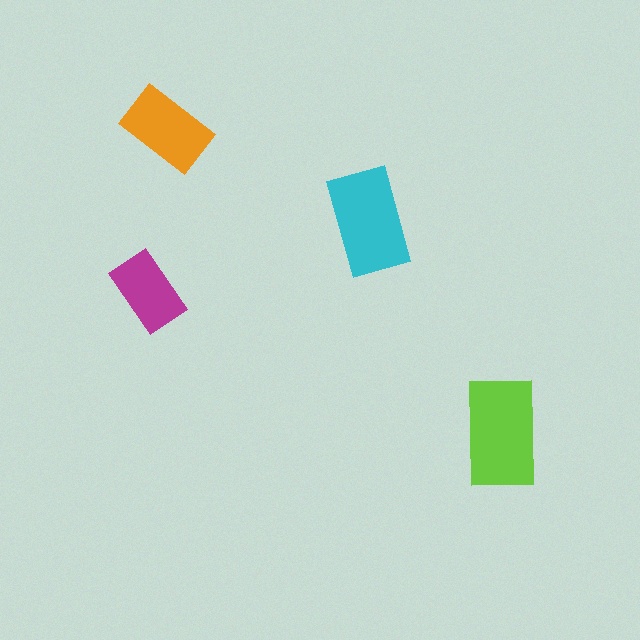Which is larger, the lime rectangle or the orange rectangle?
The lime one.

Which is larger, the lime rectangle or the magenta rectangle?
The lime one.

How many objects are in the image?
There are 4 objects in the image.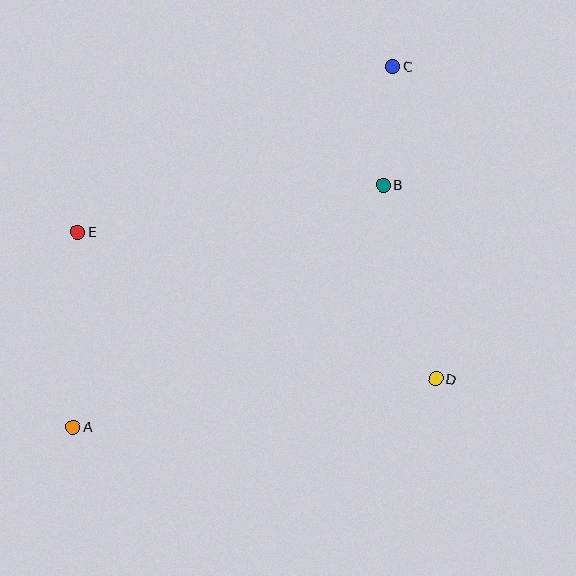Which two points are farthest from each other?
Points A and C are farthest from each other.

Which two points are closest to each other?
Points B and C are closest to each other.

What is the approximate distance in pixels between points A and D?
The distance between A and D is approximately 366 pixels.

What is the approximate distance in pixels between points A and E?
The distance between A and E is approximately 195 pixels.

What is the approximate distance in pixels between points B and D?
The distance between B and D is approximately 201 pixels.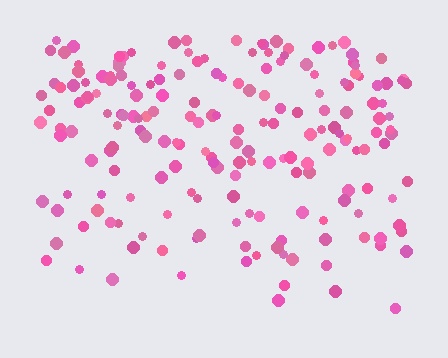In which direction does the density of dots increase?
From bottom to top, with the top side densest.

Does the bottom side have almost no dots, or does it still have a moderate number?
Still a moderate number, just noticeably fewer than the top.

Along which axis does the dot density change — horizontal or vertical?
Vertical.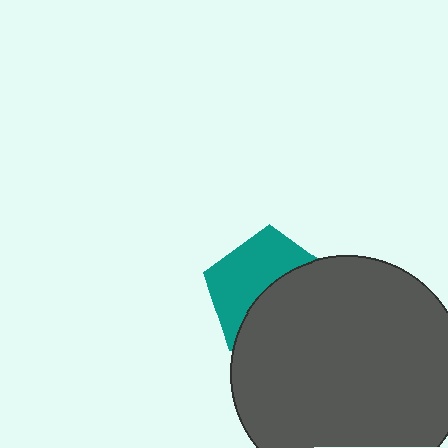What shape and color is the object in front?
The object in front is a dark gray circle.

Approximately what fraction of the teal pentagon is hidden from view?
Roughly 52% of the teal pentagon is hidden behind the dark gray circle.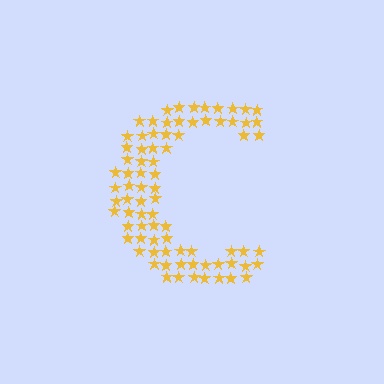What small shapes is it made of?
It is made of small stars.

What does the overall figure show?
The overall figure shows the letter C.